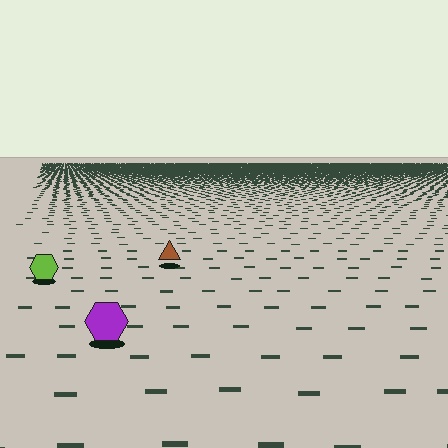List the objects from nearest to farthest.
From nearest to farthest: the purple hexagon, the lime hexagon, the brown triangle.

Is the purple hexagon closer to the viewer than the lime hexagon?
Yes. The purple hexagon is closer — you can tell from the texture gradient: the ground texture is coarser near it.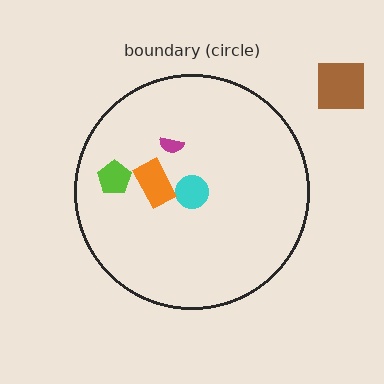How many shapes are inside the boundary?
4 inside, 1 outside.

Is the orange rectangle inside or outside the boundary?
Inside.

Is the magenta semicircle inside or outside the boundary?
Inside.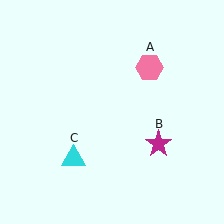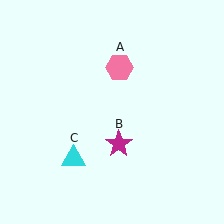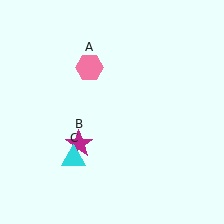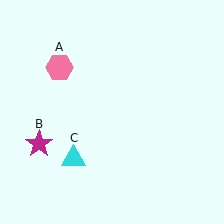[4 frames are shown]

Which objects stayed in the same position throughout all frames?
Cyan triangle (object C) remained stationary.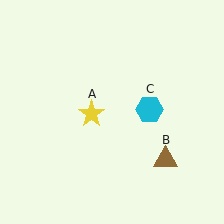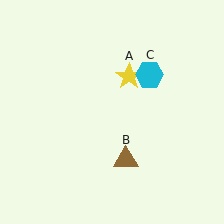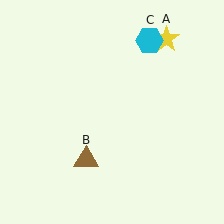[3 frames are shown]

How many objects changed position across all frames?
3 objects changed position: yellow star (object A), brown triangle (object B), cyan hexagon (object C).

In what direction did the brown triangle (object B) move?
The brown triangle (object B) moved left.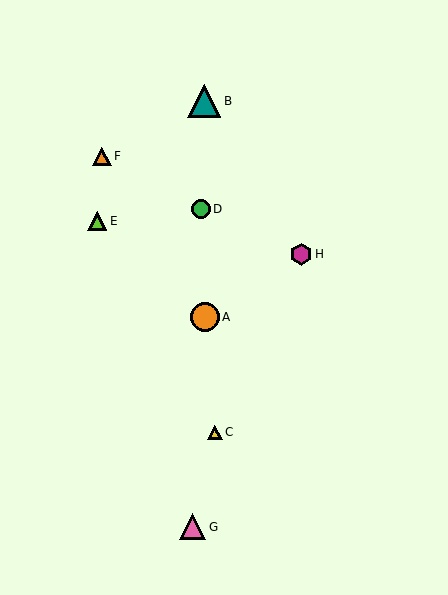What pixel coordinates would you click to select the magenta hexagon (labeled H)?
Click at (301, 254) to select the magenta hexagon H.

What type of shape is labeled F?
Shape F is an orange triangle.